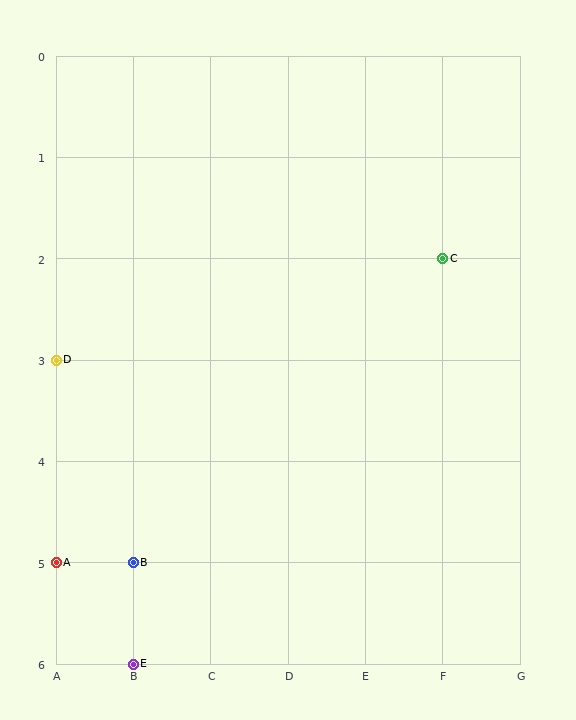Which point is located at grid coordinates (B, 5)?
Point B is at (B, 5).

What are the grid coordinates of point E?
Point E is at grid coordinates (B, 6).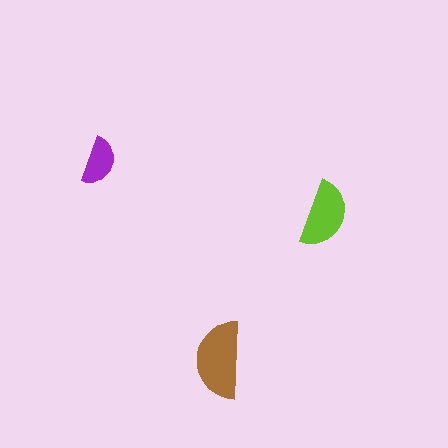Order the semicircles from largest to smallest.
the brown one, the lime one, the purple one.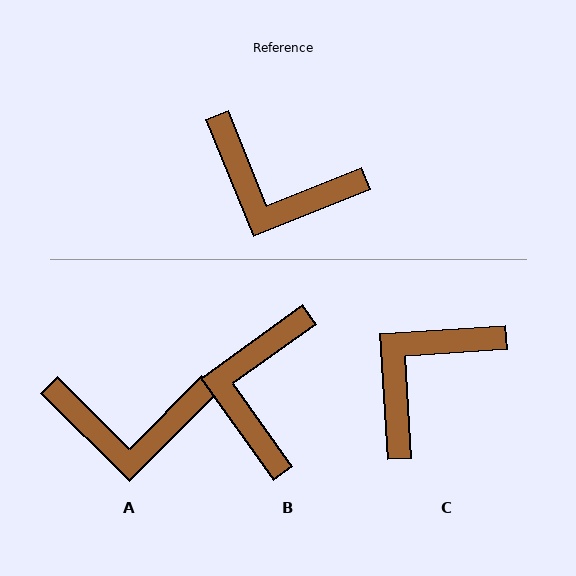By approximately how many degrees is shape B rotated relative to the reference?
Approximately 76 degrees clockwise.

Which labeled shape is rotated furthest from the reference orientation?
C, about 108 degrees away.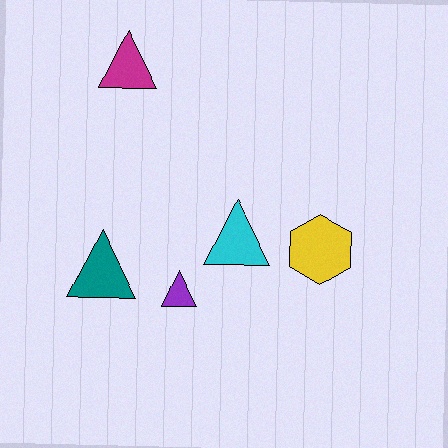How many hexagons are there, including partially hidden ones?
There is 1 hexagon.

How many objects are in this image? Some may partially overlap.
There are 5 objects.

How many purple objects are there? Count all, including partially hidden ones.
There is 1 purple object.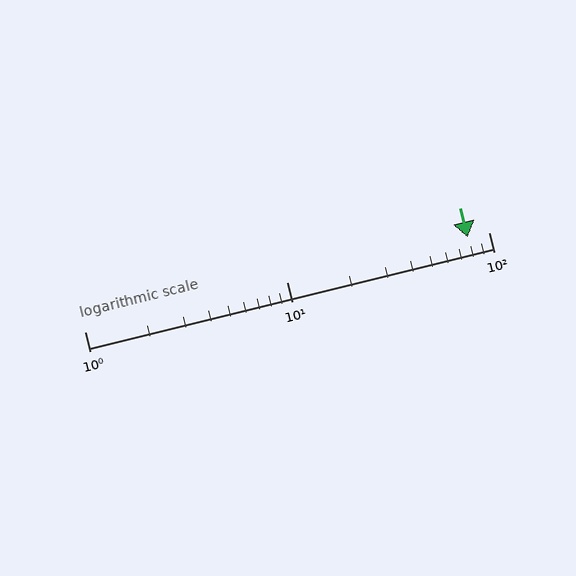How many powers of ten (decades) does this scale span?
The scale spans 2 decades, from 1 to 100.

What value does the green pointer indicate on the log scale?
The pointer indicates approximately 79.